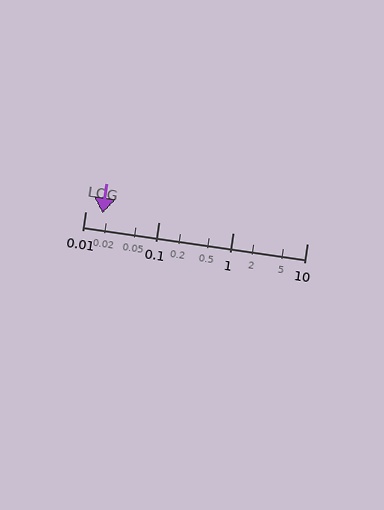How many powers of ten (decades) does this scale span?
The scale spans 3 decades, from 0.01 to 10.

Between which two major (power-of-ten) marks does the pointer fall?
The pointer is between 0.01 and 0.1.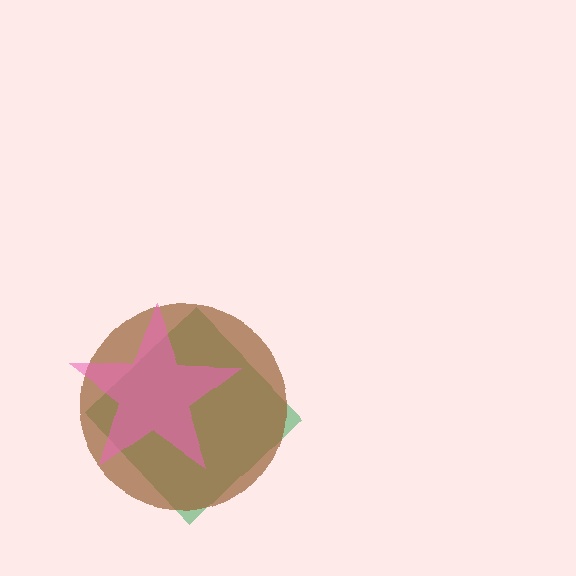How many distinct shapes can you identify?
There are 3 distinct shapes: a green diamond, a brown circle, a pink star.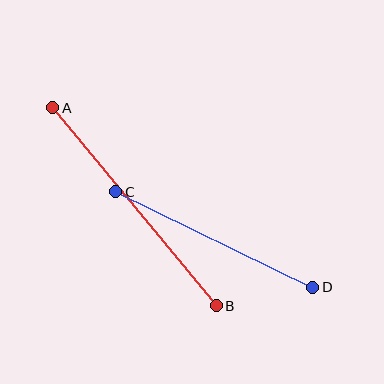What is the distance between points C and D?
The distance is approximately 219 pixels.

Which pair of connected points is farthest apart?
Points A and B are farthest apart.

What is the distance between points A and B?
The distance is approximately 257 pixels.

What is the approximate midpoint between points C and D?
The midpoint is at approximately (214, 239) pixels.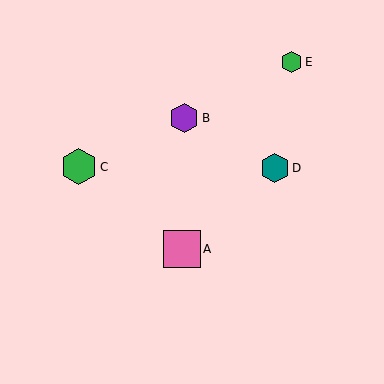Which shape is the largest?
The pink square (labeled A) is the largest.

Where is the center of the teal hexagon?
The center of the teal hexagon is at (275, 168).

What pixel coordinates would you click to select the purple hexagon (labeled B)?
Click at (184, 118) to select the purple hexagon B.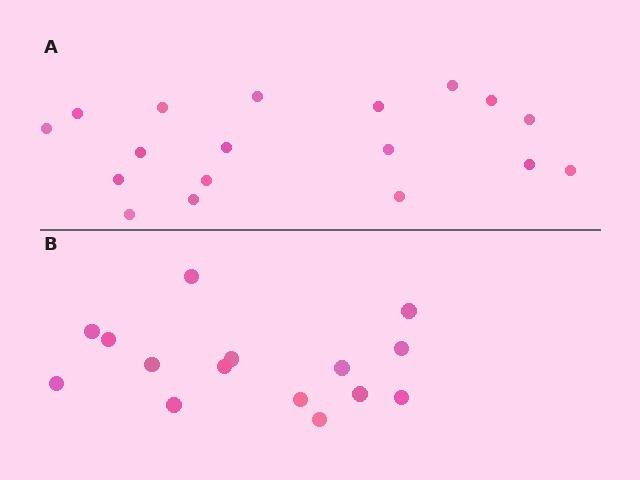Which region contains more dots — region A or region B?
Region A (the top region) has more dots.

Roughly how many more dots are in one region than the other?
Region A has just a few more — roughly 2 or 3 more dots than region B.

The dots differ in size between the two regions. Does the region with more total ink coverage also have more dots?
No. Region B has more total ink coverage because its dots are larger, but region A actually contains more individual dots. Total area can be misleading — the number of items is what matters here.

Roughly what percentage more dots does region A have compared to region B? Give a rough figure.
About 20% more.